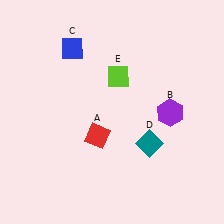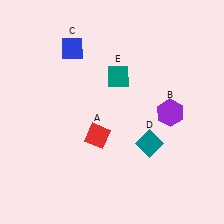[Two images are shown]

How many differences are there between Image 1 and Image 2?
There is 1 difference between the two images.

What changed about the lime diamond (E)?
In Image 1, E is lime. In Image 2, it changed to teal.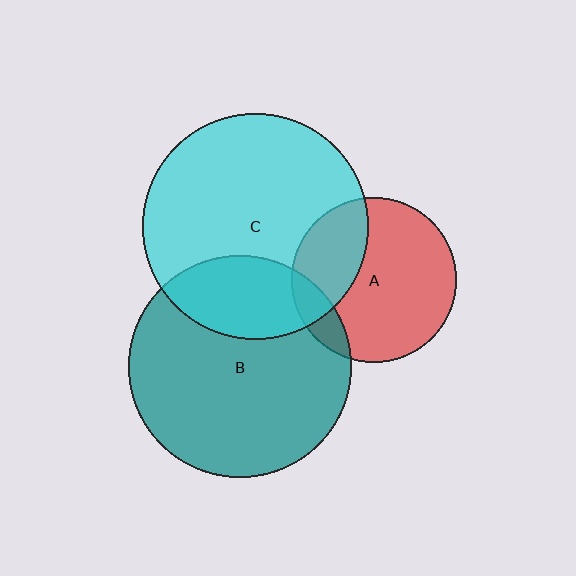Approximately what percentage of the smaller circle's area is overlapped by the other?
Approximately 25%.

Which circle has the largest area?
Circle C (cyan).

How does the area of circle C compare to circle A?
Approximately 1.9 times.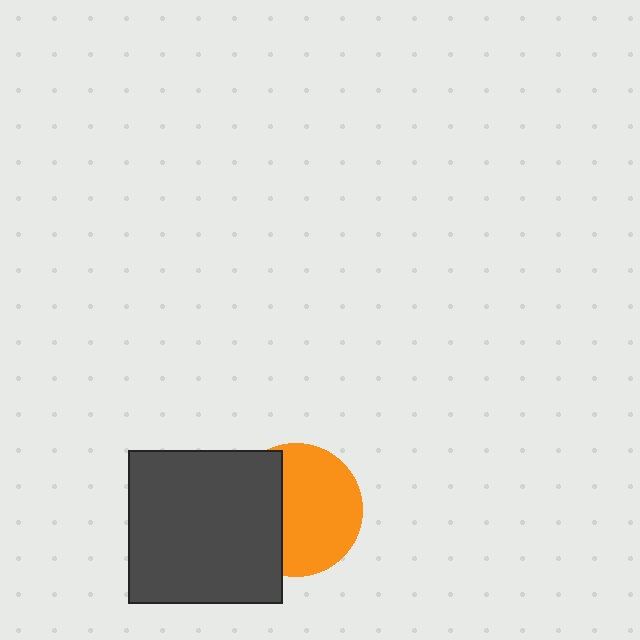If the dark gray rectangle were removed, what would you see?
You would see the complete orange circle.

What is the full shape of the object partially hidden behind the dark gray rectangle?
The partially hidden object is an orange circle.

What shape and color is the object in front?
The object in front is a dark gray rectangle.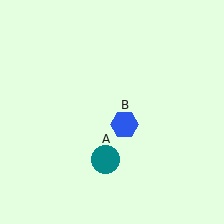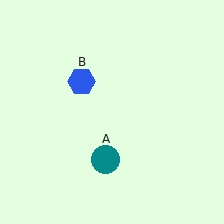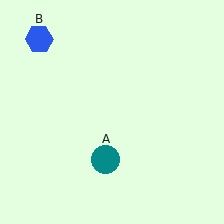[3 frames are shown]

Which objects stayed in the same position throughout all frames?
Teal circle (object A) remained stationary.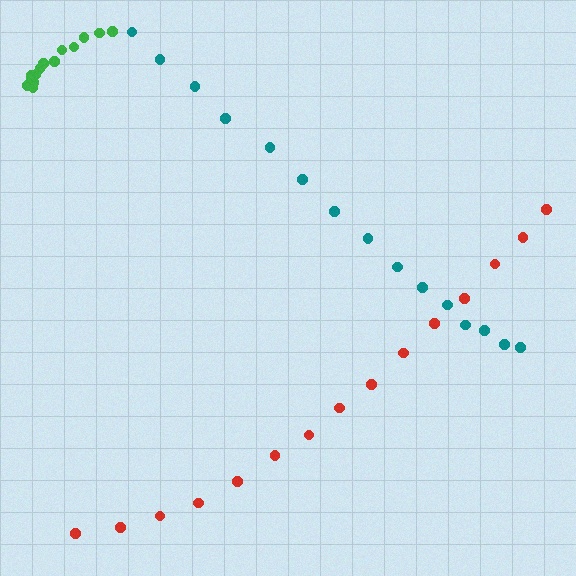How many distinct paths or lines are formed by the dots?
There are 3 distinct paths.